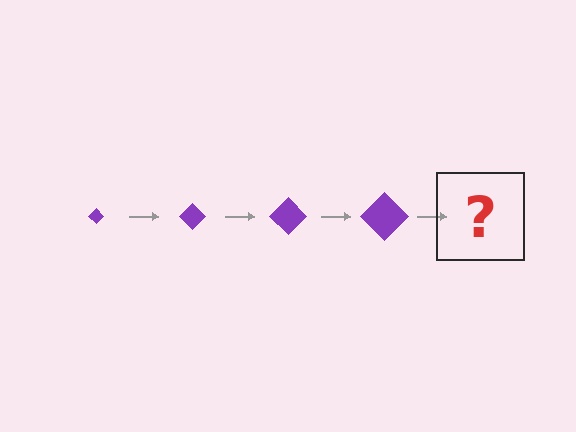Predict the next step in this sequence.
The next step is a purple diamond, larger than the previous one.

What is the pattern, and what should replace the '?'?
The pattern is that the diamond gets progressively larger each step. The '?' should be a purple diamond, larger than the previous one.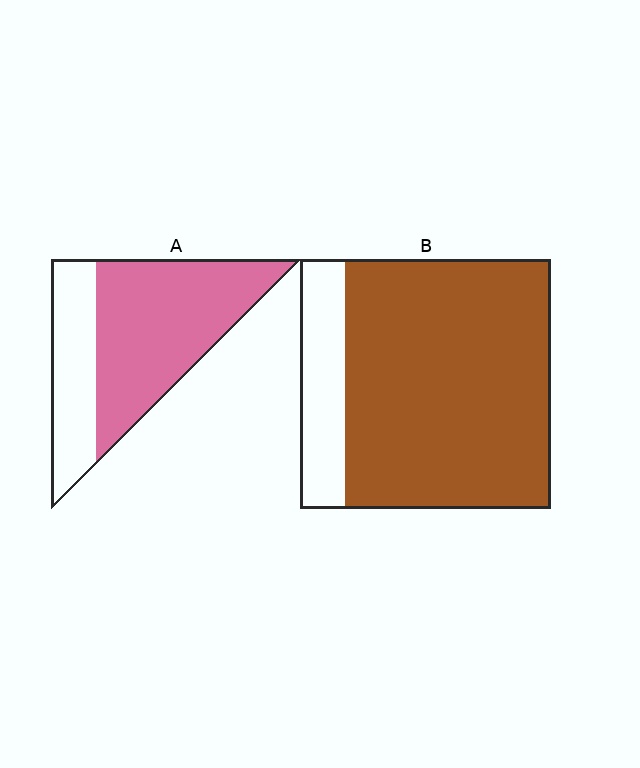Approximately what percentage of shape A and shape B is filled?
A is approximately 65% and B is approximately 80%.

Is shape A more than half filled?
Yes.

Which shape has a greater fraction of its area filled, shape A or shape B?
Shape B.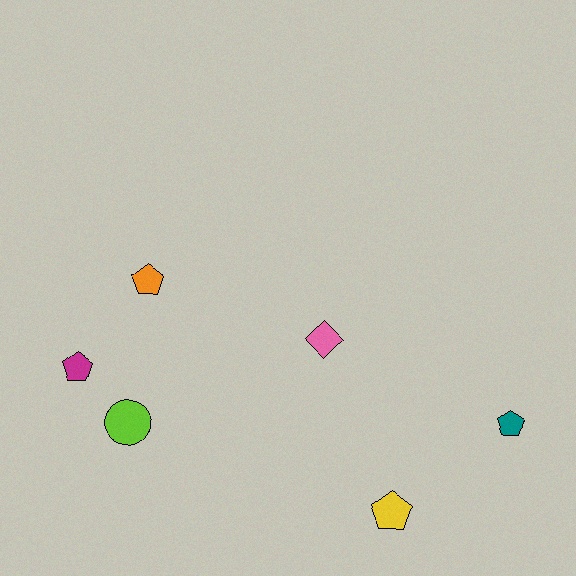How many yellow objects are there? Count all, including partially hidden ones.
There is 1 yellow object.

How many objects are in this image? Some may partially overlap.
There are 6 objects.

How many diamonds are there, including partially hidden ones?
There is 1 diamond.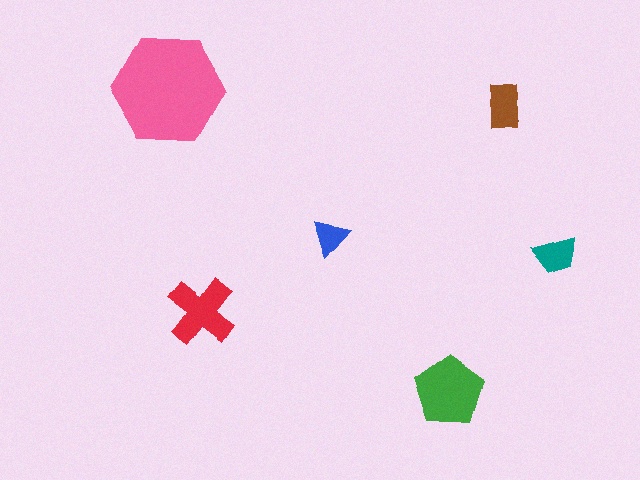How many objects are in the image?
There are 6 objects in the image.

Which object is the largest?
The pink hexagon.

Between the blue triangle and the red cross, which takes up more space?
The red cross.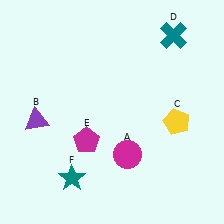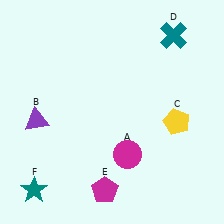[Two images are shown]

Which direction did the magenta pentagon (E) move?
The magenta pentagon (E) moved down.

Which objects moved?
The objects that moved are: the magenta pentagon (E), the teal star (F).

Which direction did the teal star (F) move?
The teal star (F) moved left.